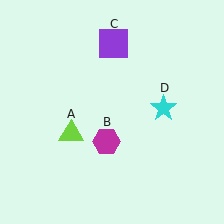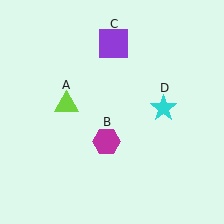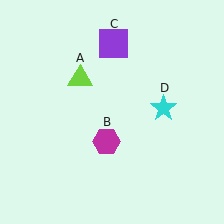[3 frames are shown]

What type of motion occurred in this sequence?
The lime triangle (object A) rotated clockwise around the center of the scene.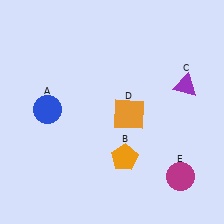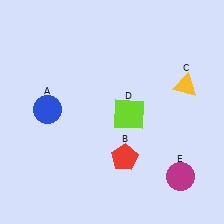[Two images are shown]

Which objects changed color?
B changed from orange to red. C changed from purple to yellow. D changed from orange to lime.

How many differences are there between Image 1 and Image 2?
There are 3 differences between the two images.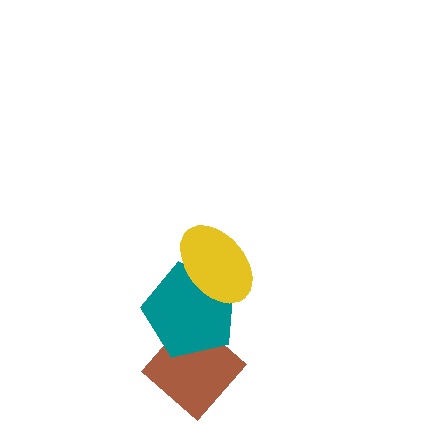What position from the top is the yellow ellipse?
The yellow ellipse is 1st from the top.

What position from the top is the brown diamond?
The brown diamond is 3rd from the top.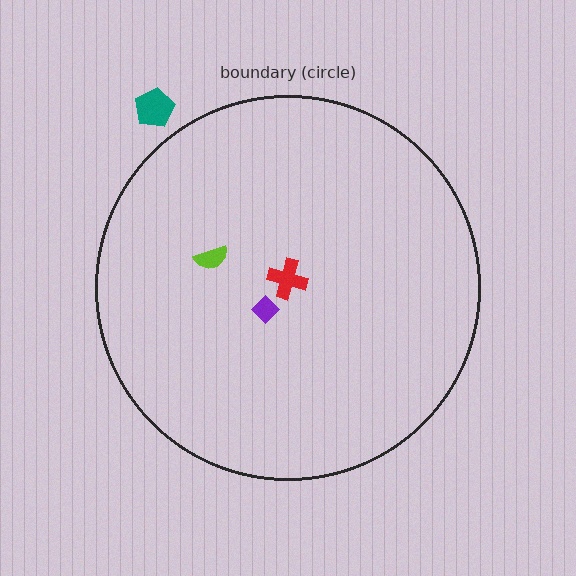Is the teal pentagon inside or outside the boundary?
Outside.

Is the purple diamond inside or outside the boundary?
Inside.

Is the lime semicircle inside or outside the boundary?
Inside.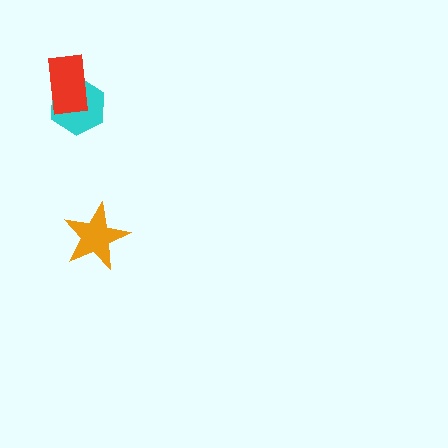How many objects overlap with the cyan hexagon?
1 object overlaps with the cyan hexagon.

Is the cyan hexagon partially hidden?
Yes, it is partially covered by another shape.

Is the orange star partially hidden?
No, no other shape covers it.